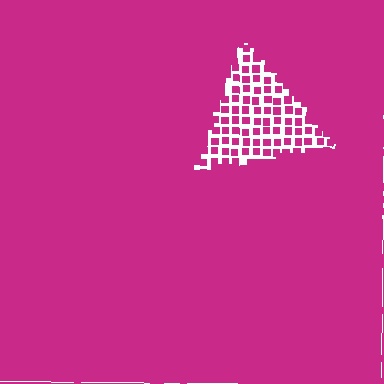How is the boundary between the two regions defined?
The boundary is defined by a change in element density (approximately 3.1x ratio). All elements are the same color, size, and shape.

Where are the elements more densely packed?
The elements are more densely packed outside the triangle boundary.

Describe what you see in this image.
The image contains small magenta elements arranged at two different densities. A triangle-shaped region is visible where the elements are less densely packed than the surrounding area.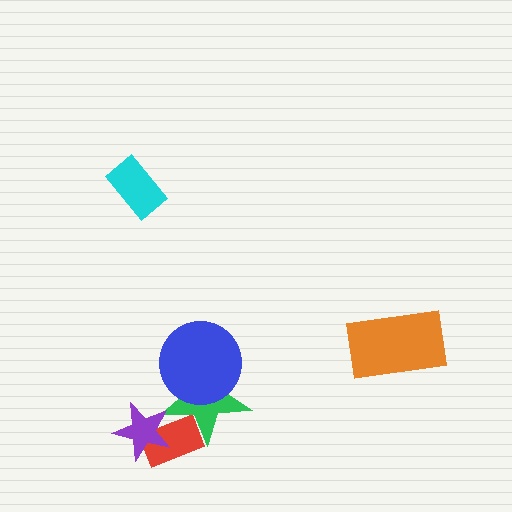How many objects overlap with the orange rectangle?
0 objects overlap with the orange rectangle.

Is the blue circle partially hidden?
No, no other shape covers it.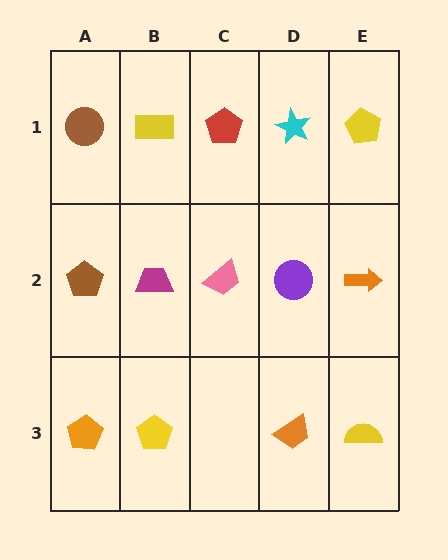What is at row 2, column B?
A magenta trapezoid.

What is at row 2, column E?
An orange arrow.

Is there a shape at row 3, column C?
No, that cell is empty.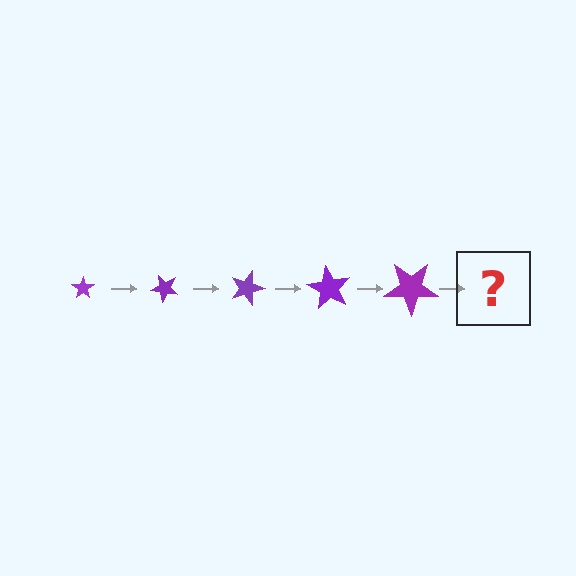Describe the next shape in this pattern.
It should be a star, larger than the previous one and rotated 225 degrees from the start.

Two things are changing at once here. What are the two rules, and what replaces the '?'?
The two rules are that the star grows larger each step and it rotates 45 degrees each step. The '?' should be a star, larger than the previous one and rotated 225 degrees from the start.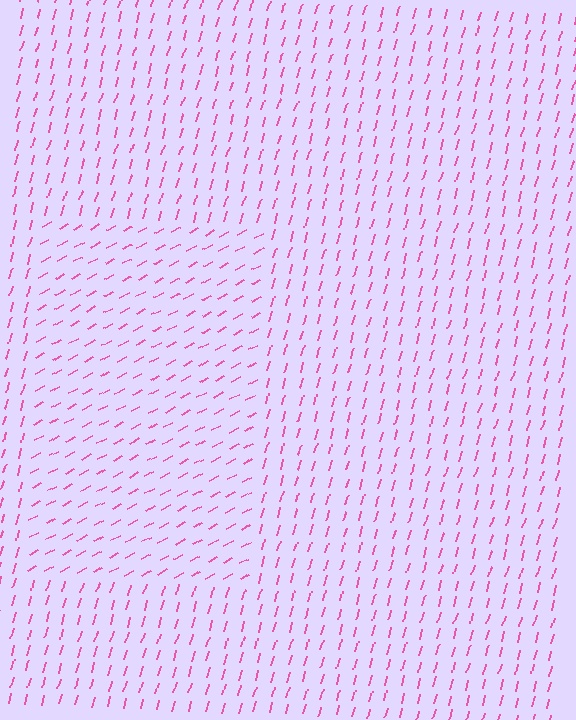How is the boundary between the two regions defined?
The boundary is defined purely by a change in line orientation (approximately 45 degrees difference). All lines are the same color and thickness.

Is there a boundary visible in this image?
Yes, there is a texture boundary formed by a change in line orientation.